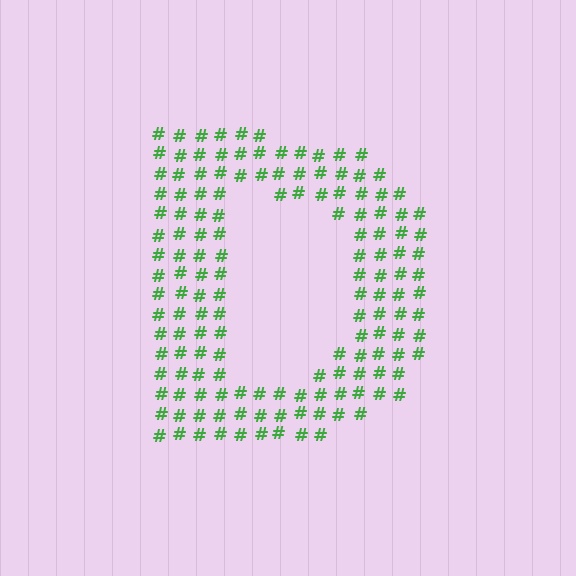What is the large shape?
The large shape is the letter D.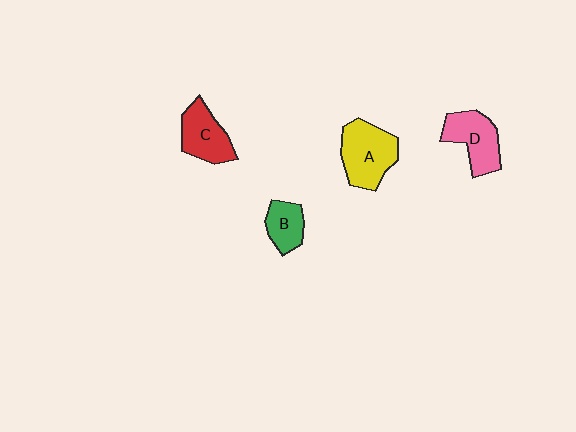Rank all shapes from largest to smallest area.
From largest to smallest: A (yellow), D (pink), C (red), B (green).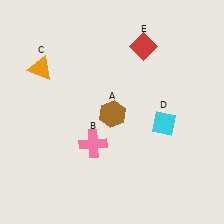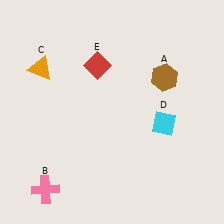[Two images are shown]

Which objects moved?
The objects that moved are: the brown hexagon (A), the pink cross (B), the red diamond (E).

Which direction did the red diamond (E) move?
The red diamond (E) moved left.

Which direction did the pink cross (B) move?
The pink cross (B) moved left.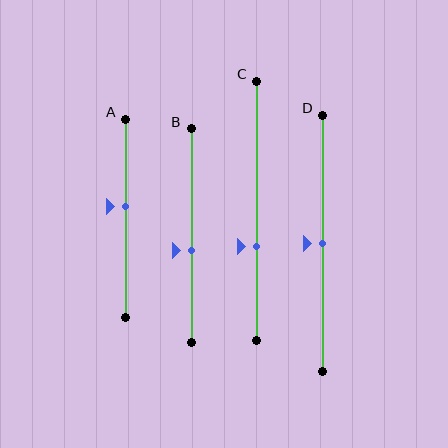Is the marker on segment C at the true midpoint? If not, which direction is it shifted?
No, the marker on segment C is shifted downward by about 14% of the segment length.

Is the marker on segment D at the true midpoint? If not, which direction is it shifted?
Yes, the marker on segment D is at the true midpoint.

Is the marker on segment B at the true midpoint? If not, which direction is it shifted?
No, the marker on segment B is shifted downward by about 7% of the segment length.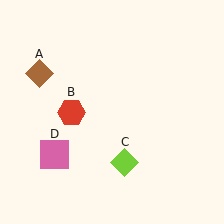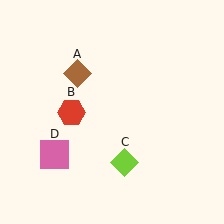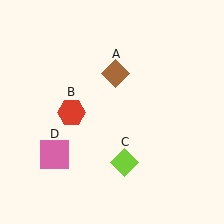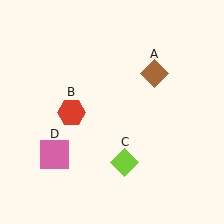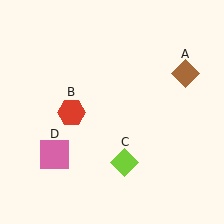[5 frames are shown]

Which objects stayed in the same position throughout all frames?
Red hexagon (object B) and lime diamond (object C) and pink square (object D) remained stationary.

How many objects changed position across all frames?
1 object changed position: brown diamond (object A).